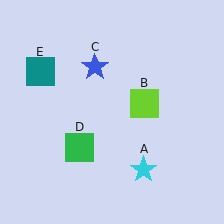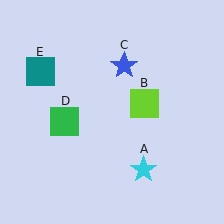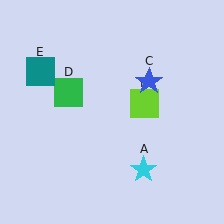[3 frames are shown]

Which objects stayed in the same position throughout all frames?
Cyan star (object A) and lime square (object B) and teal square (object E) remained stationary.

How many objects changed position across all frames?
2 objects changed position: blue star (object C), green square (object D).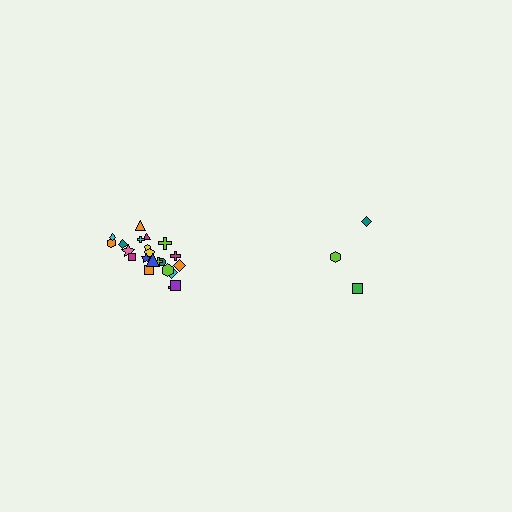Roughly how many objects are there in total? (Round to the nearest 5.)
Roughly 25 objects in total.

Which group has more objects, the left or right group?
The left group.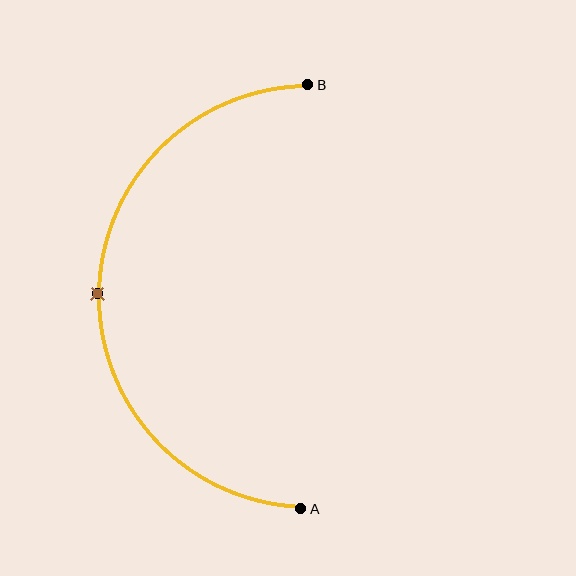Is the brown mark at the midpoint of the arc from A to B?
Yes. The brown mark lies on the arc at equal arc-length from both A and B — it is the arc midpoint.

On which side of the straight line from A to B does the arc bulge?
The arc bulges to the left of the straight line connecting A and B.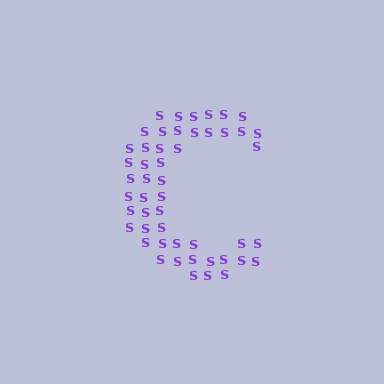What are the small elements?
The small elements are letter S's.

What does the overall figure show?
The overall figure shows the letter C.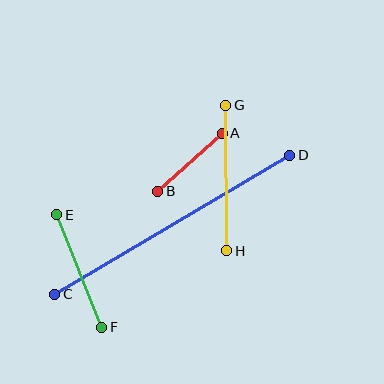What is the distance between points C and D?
The distance is approximately 273 pixels.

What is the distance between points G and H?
The distance is approximately 146 pixels.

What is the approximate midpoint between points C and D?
The midpoint is at approximately (172, 225) pixels.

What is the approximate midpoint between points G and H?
The midpoint is at approximately (226, 178) pixels.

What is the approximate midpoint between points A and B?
The midpoint is at approximately (190, 162) pixels.